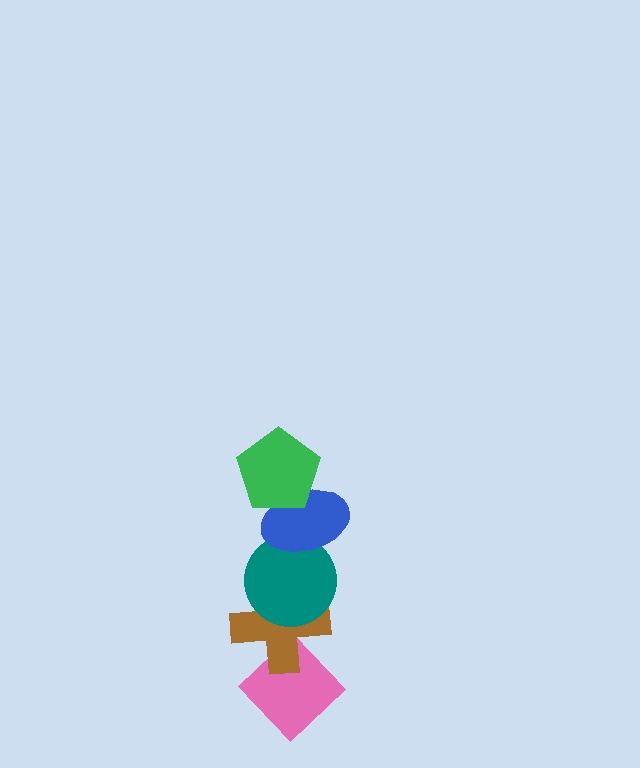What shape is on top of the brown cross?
The teal circle is on top of the brown cross.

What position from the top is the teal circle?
The teal circle is 3rd from the top.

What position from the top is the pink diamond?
The pink diamond is 5th from the top.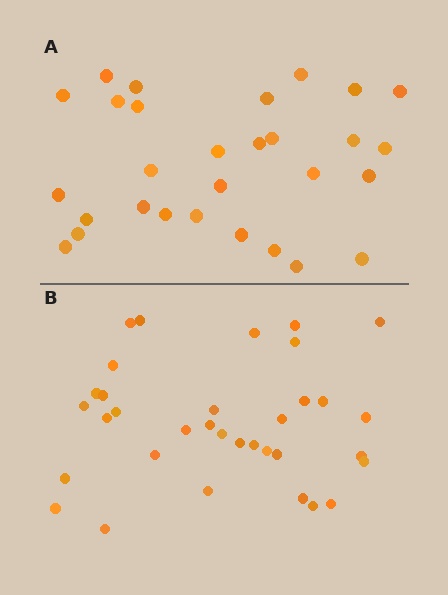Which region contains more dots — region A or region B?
Region B (the bottom region) has more dots.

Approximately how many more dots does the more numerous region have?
Region B has about 5 more dots than region A.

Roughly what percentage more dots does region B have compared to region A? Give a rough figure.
About 15% more.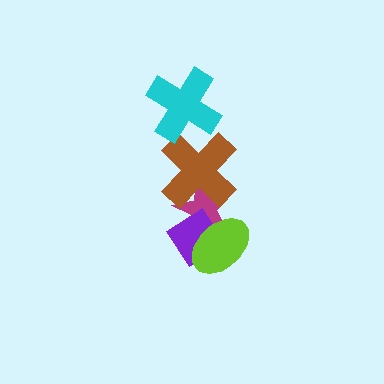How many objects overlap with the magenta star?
3 objects overlap with the magenta star.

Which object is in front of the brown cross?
The cyan cross is in front of the brown cross.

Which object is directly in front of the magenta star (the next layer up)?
The brown cross is directly in front of the magenta star.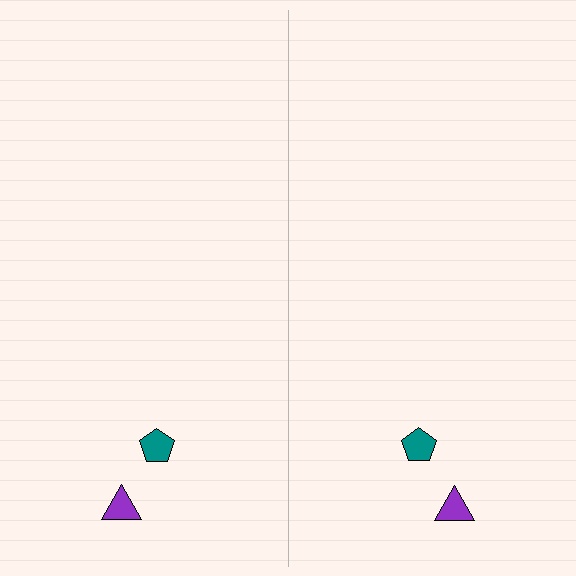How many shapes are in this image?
There are 4 shapes in this image.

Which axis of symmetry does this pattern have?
The pattern has a vertical axis of symmetry running through the center of the image.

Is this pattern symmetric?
Yes, this pattern has bilateral (reflection) symmetry.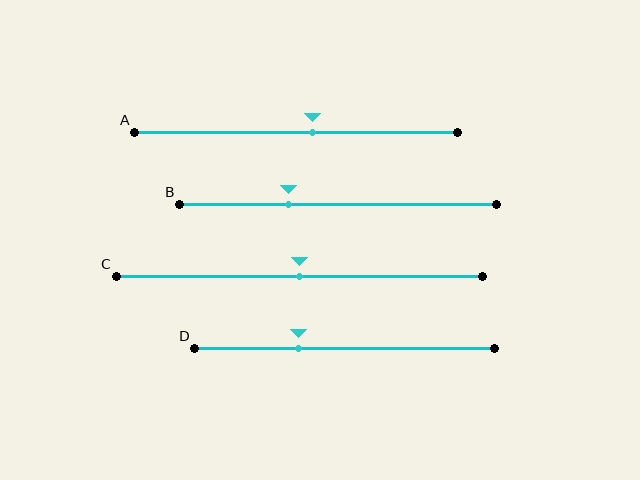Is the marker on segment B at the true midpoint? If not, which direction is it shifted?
No, the marker on segment B is shifted to the left by about 16% of the segment length.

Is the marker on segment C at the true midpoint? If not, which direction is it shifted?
Yes, the marker on segment C is at the true midpoint.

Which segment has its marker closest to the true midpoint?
Segment C has its marker closest to the true midpoint.